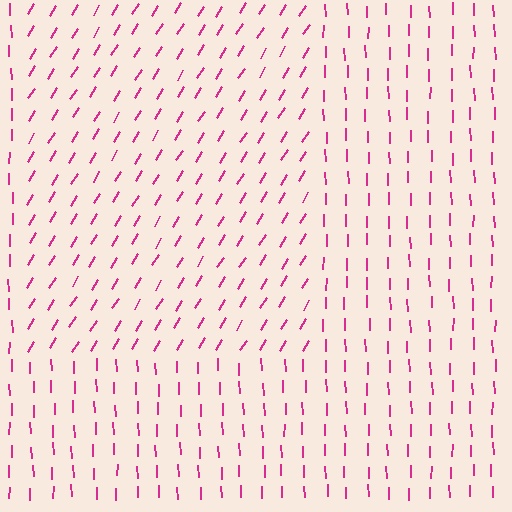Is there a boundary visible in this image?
Yes, there is a texture boundary formed by a change in line orientation.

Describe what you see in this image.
The image is filled with small magenta line segments. A rectangle region in the image has lines oriented differently from the surrounding lines, creating a visible texture boundary.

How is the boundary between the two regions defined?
The boundary is defined purely by a change in line orientation (approximately 33 degrees difference). All lines are the same color and thickness.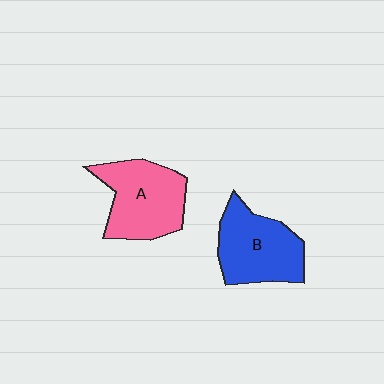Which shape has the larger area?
Shape A (pink).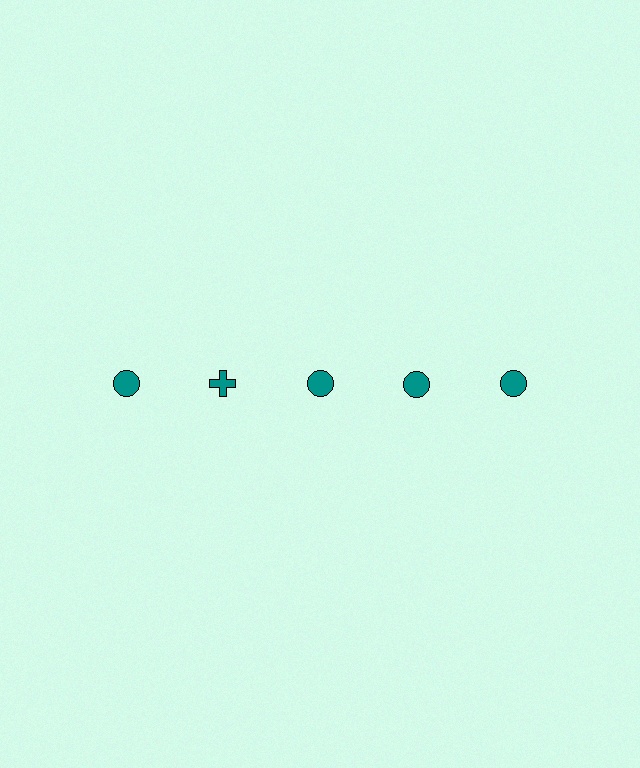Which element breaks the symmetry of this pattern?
The teal cross in the top row, second from left column breaks the symmetry. All other shapes are teal circles.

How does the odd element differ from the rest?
It has a different shape: cross instead of circle.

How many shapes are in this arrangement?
There are 5 shapes arranged in a grid pattern.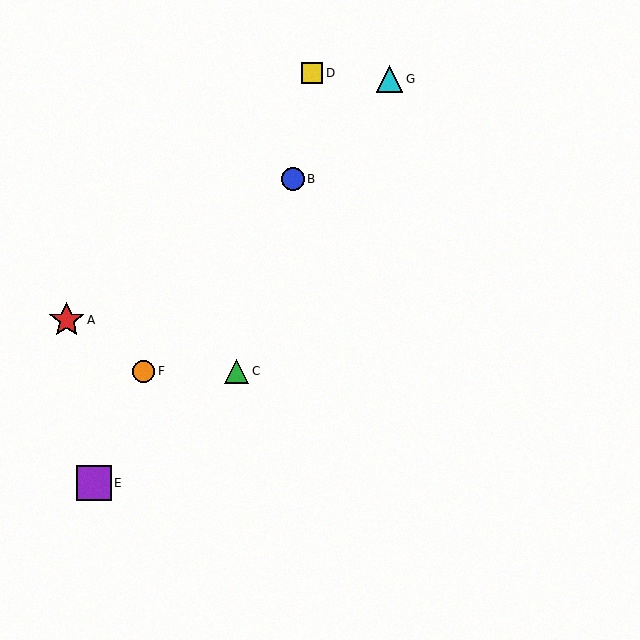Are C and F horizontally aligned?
Yes, both are at y≈372.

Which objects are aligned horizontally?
Objects C, F are aligned horizontally.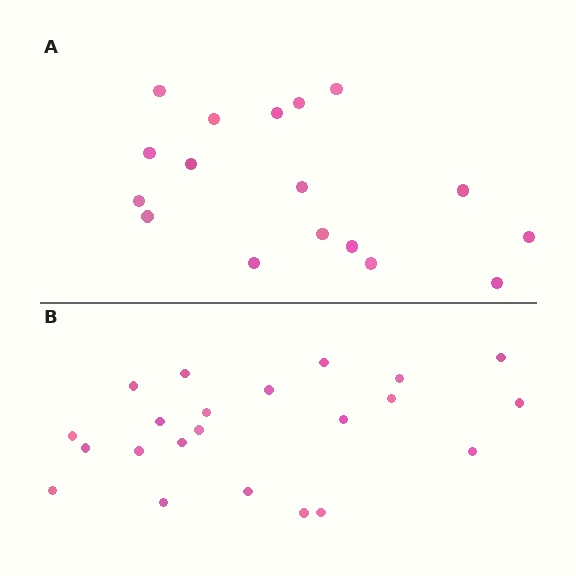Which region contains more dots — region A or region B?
Region B (the bottom region) has more dots.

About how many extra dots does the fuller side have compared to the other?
Region B has about 5 more dots than region A.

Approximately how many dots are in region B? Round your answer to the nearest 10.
About 20 dots. (The exact count is 22, which rounds to 20.)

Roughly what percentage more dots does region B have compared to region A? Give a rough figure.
About 30% more.